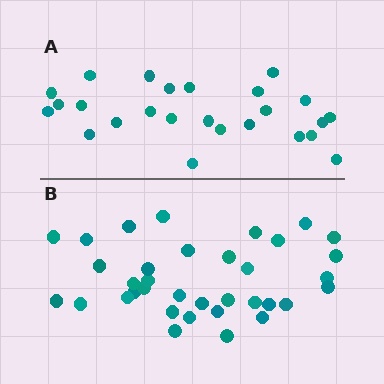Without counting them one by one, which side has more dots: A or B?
Region B (the bottom region) has more dots.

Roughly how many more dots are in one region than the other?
Region B has roughly 10 or so more dots than region A.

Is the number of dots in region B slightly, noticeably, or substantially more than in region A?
Region B has noticeably more, but not dramatically so. The ratio is roughly 1.4 to 1.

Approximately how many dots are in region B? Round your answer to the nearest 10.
About 40 dots. (The exact count is 35, which rounds to 40.)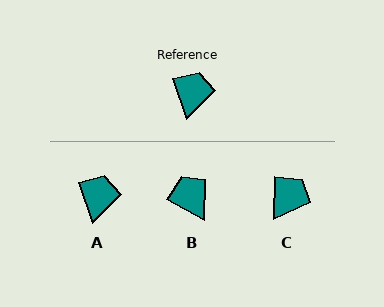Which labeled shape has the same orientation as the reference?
A.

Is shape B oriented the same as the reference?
No, it is off by about 43 degrees.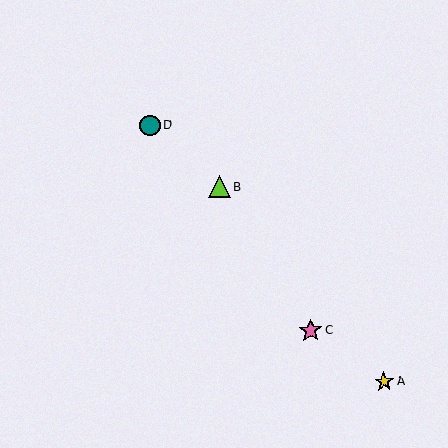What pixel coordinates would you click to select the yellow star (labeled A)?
Click at (384, 382) to select the yellow star A.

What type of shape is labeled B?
Shape B is a lime triangle.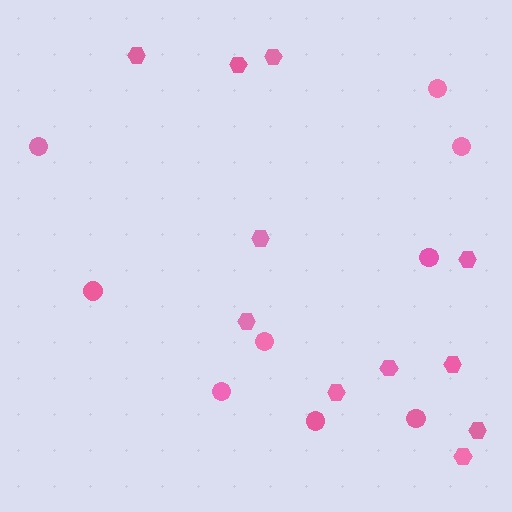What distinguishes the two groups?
There are 2 groups: one group of hexagons (11) and one group of circles (9).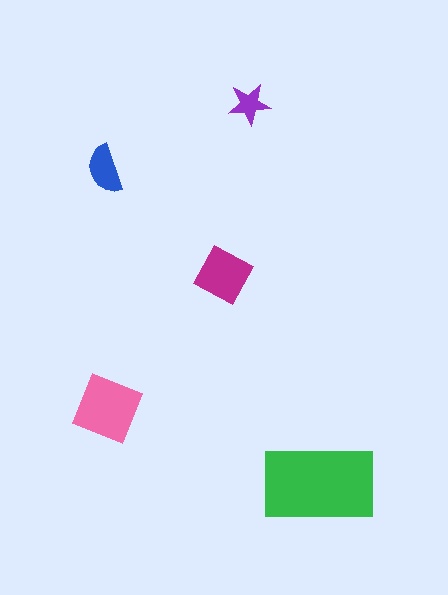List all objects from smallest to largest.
The purple star, the blue semicircle, the magenta square, the pink diamond, the green rectangle.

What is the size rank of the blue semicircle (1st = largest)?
4th.